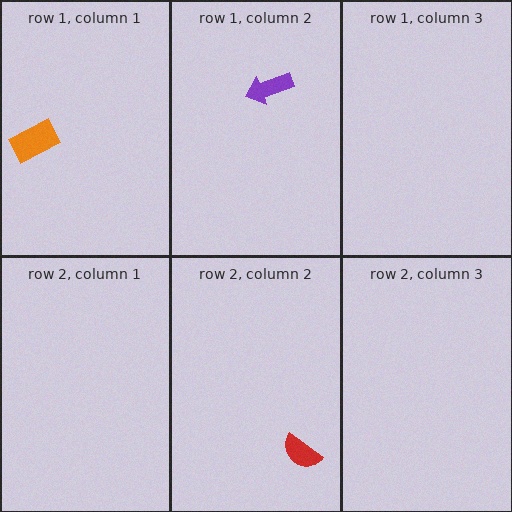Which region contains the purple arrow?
The row 1, column 2 region.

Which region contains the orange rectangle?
The row 1, column 1 region.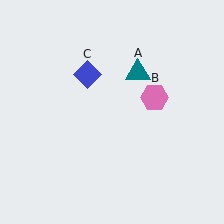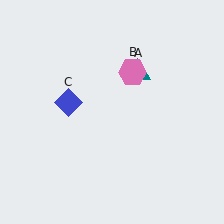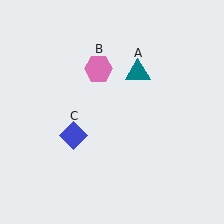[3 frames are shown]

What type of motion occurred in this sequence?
The pink hexagon (object B), blue diamond (object C) rotated counterclockwise around the center of the scene.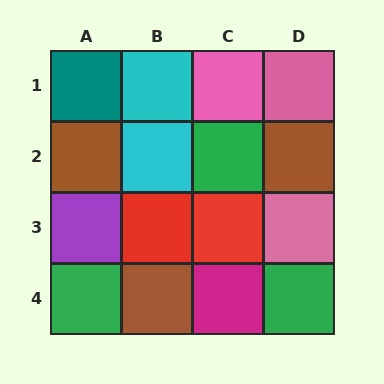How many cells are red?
2 cells are red.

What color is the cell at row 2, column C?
Green.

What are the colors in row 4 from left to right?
Green, brown, magenta, green.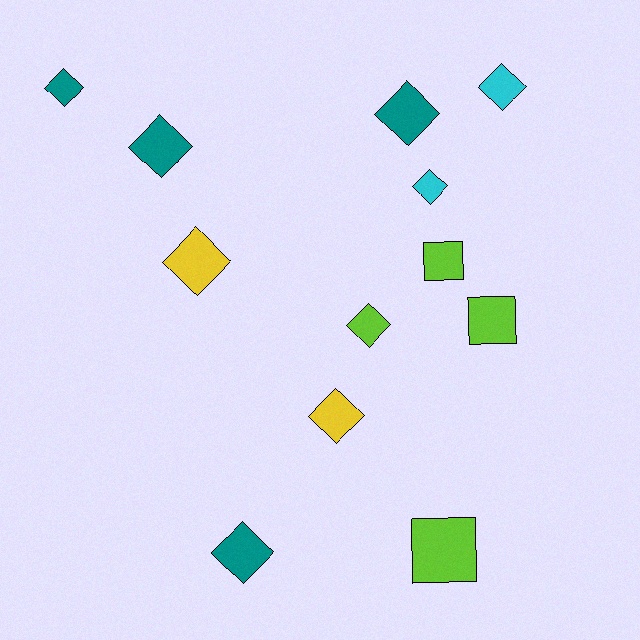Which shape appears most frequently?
Diamond, with 9 objects.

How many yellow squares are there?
There are no yellow squares.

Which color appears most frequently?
Lime, with 4 objects.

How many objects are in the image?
There are 12 objects.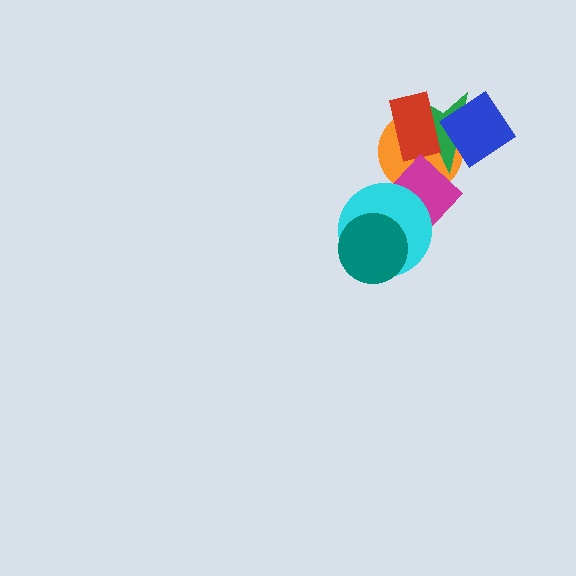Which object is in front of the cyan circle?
The teal circle is in front of the cyan circle.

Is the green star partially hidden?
Yes, it is partially covered by another shape.